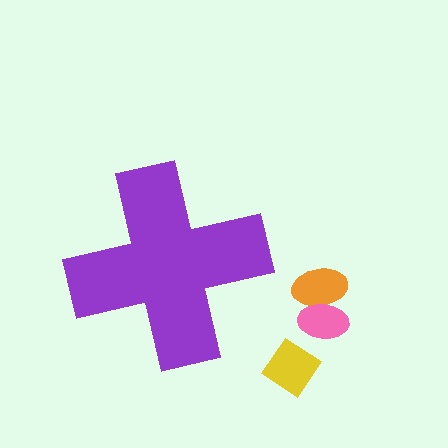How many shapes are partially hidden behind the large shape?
0 shapes are partially hidden.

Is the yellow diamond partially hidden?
No, the yellow diamond is fully visible.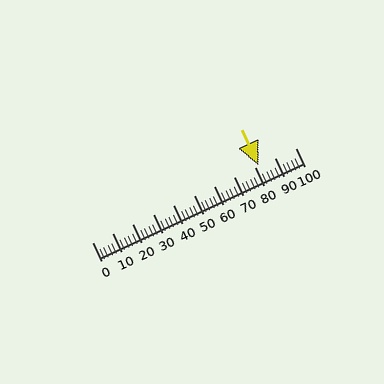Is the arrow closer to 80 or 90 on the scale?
The arrow is closer to 80.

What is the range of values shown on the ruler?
The ruler shows values from 0 to 100.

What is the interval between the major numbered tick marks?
The major tick marks are spaced 10 units apart.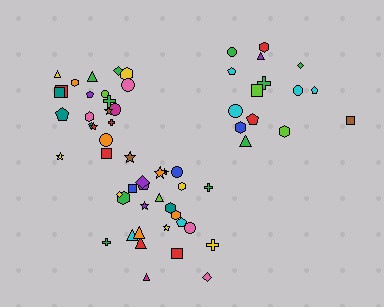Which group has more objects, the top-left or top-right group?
The top-left group.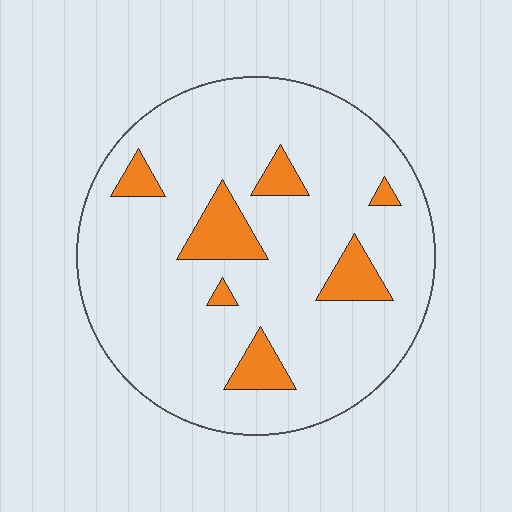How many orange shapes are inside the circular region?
7.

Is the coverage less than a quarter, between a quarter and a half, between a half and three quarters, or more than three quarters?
Less than a quarter.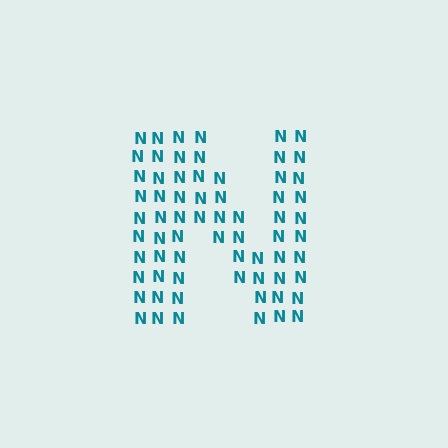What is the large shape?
The large shape is the letter N.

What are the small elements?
The small elements are letter N's.